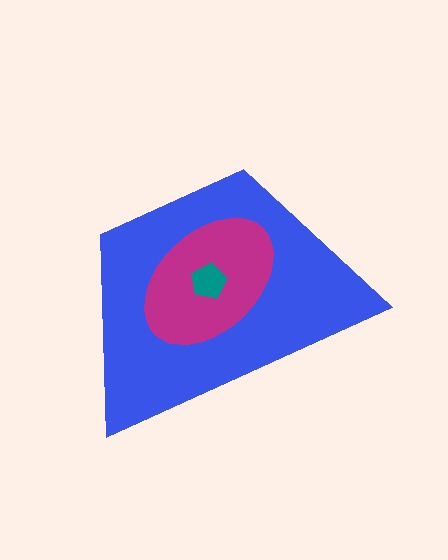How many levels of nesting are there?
3.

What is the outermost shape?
The blue trapezoid.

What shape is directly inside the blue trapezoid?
The magenta ellipse.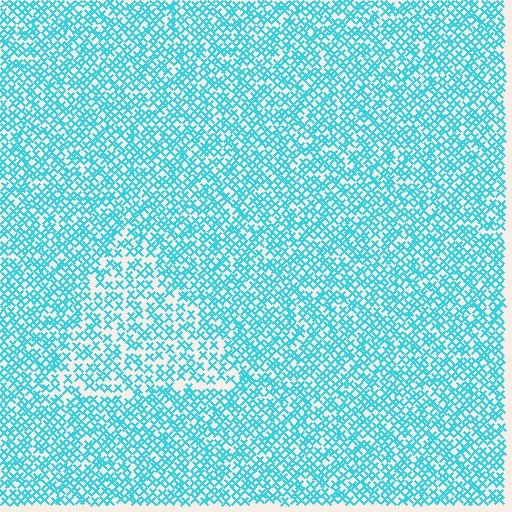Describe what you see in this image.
The image contains small cyan elements arranged at two different densities. A triangle-shaped region is visible where the elements are less densely packed than the surrounding area.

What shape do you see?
I see a triangle.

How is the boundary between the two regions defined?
The boundary is defined by a change in element density (approximately 1.6x ratio). All elements are the same color, size, and shape.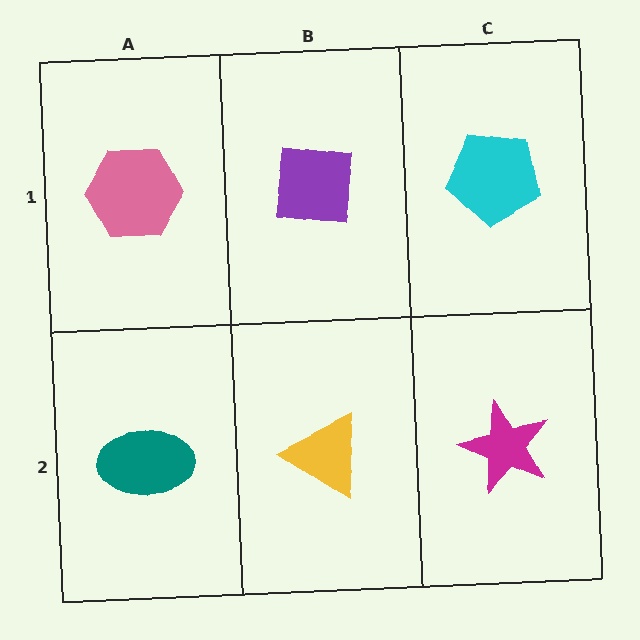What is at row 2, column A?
A teal ellipse.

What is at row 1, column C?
A cyan pentagon.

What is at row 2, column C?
A magenta star.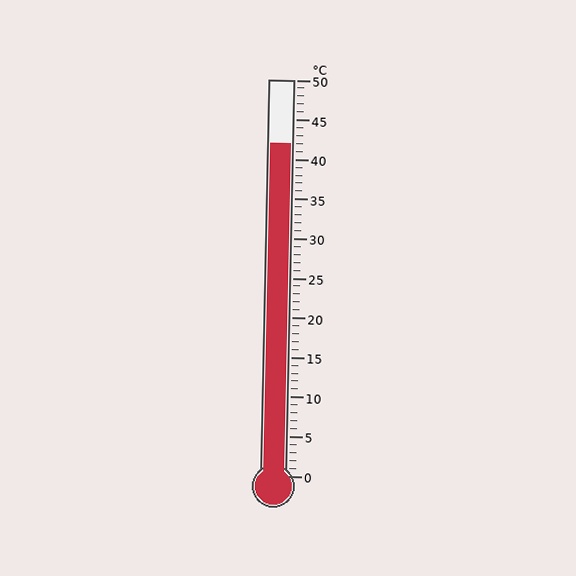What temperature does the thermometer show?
The thermometer shows approximately 42°C.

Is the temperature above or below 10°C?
The temperature is above 10°C.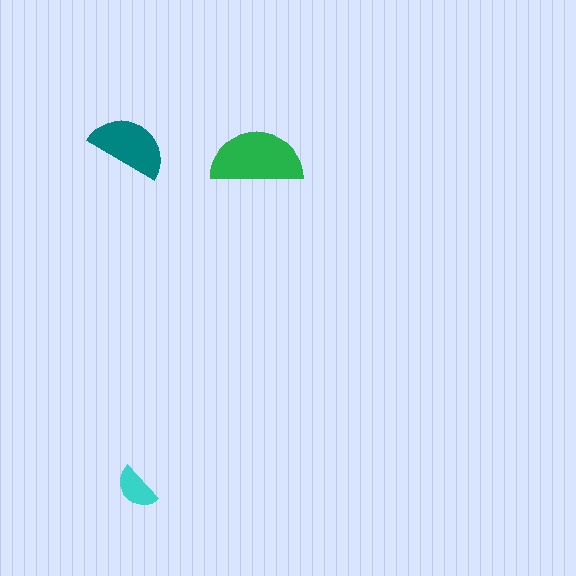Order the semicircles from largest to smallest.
the green one, the teal one, the cyan one.